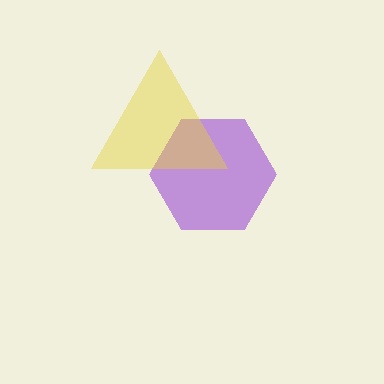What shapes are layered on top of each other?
The layered shapes are: a purple hexagon, a yellow triangle.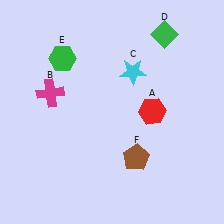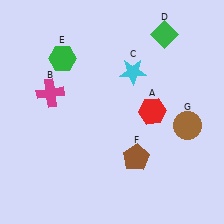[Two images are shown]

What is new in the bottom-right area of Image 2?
A brown circle (G) was added in the bottom-right area of Image 2.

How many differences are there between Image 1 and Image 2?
There is 1 difference between the two images.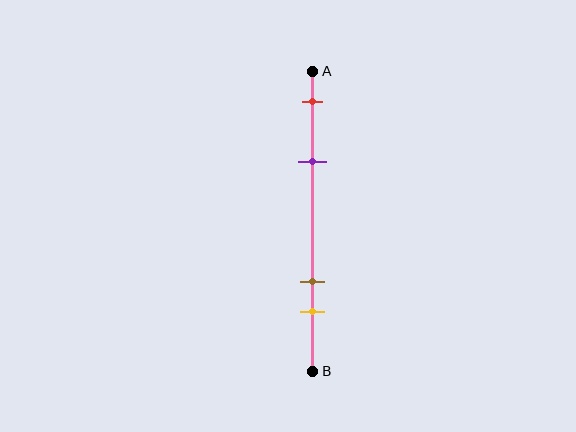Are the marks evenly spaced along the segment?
No, the marks are not evenly spaced.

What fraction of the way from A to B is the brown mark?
The brown mark is approximately 70% (0.7) of the way from A to B.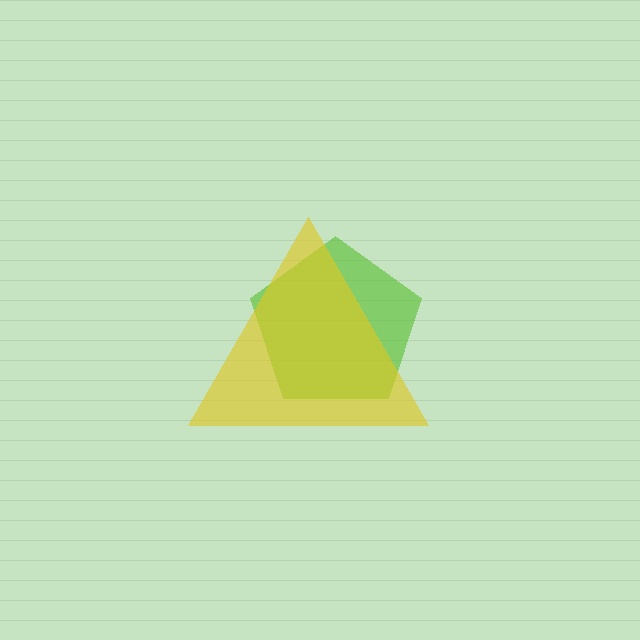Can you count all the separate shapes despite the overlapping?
Yes, there are 2 separate shapes.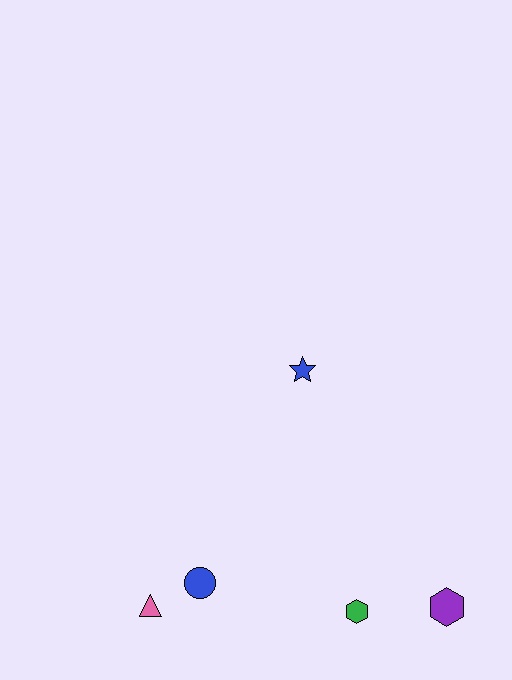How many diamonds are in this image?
There are no diamonds.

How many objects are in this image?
There are 5 objects.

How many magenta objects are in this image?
There are no magenta objects.